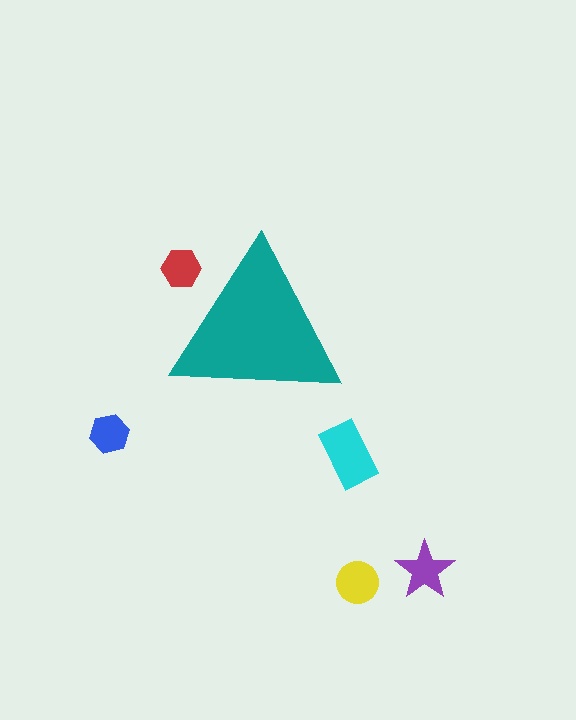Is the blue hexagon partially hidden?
No, the blue hexagon is fully visible.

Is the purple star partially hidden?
No, the purple star is fully visible.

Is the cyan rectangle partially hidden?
No, the cyan rectangle is fully visible.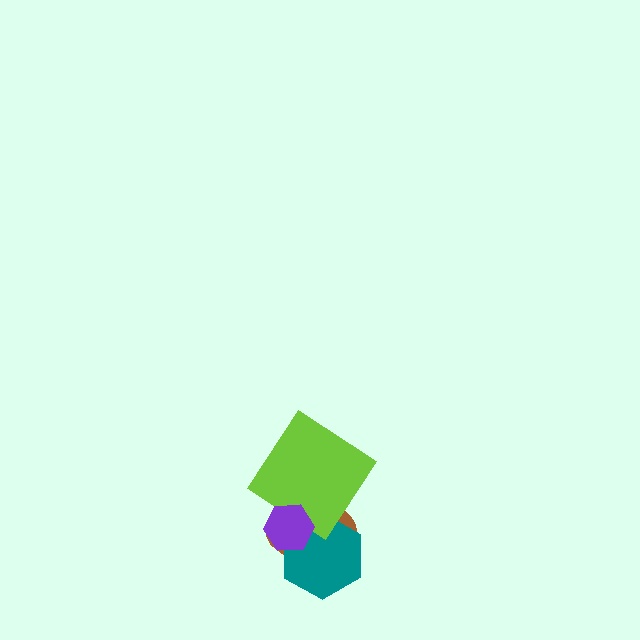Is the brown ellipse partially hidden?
Yes, it is partially covered by another shape.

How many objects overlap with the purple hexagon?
3 objects overlap with the purple hexagon.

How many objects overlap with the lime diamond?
2 objects overlap with the lime diamond.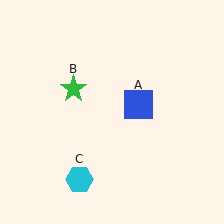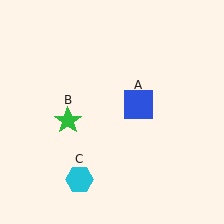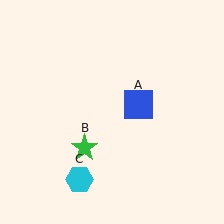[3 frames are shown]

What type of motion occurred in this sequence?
The green star (object B) rotated counterclockwise around the center of the scene.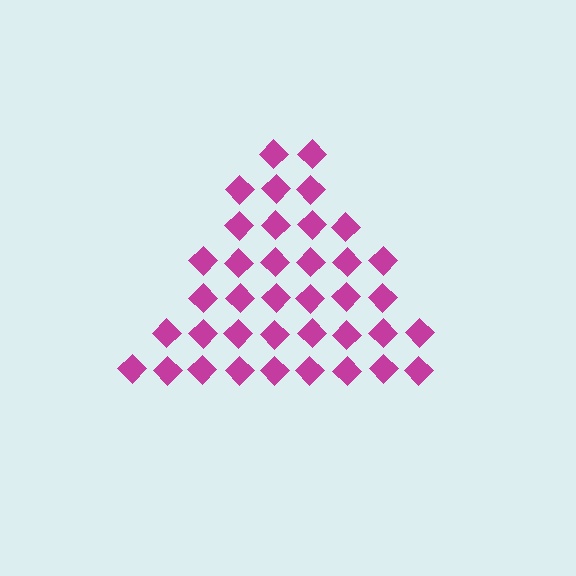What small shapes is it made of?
It is made of small diamonds.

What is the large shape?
The large shape is a triangle.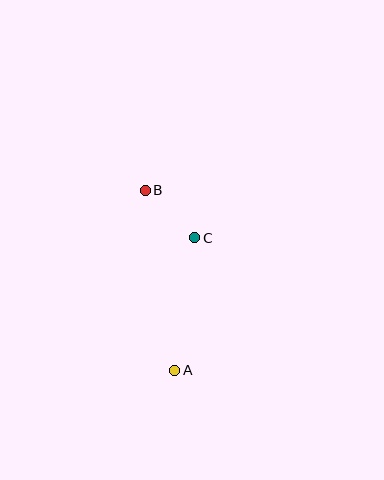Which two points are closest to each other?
Points B and C are closest to each other.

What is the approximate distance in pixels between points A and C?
The distance between A and C is approximately 134 pixels.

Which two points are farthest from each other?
Points A and B are farthest from each other.